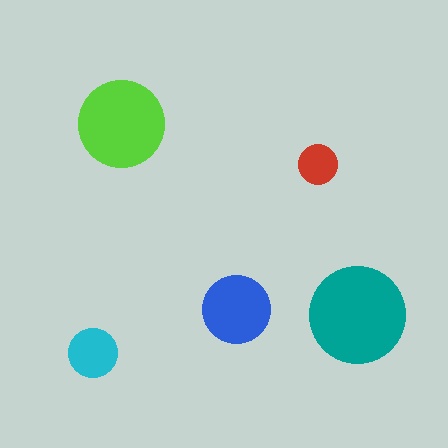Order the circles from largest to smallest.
the teal one, the lime one, the blue one, the cyan one, the red one.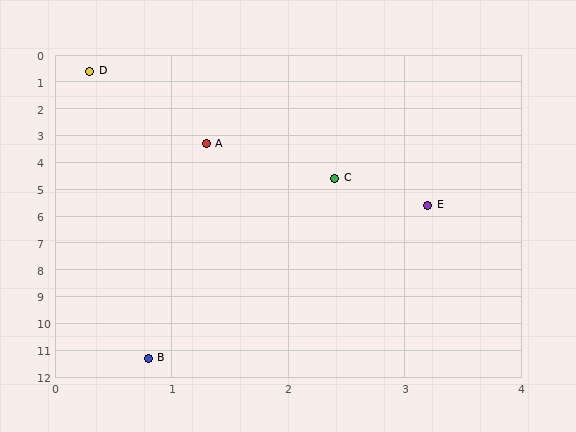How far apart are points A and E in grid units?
Points A and E are about 3.0 grid units apart.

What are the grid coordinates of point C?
Point C is at approximately (2.4, 4.6).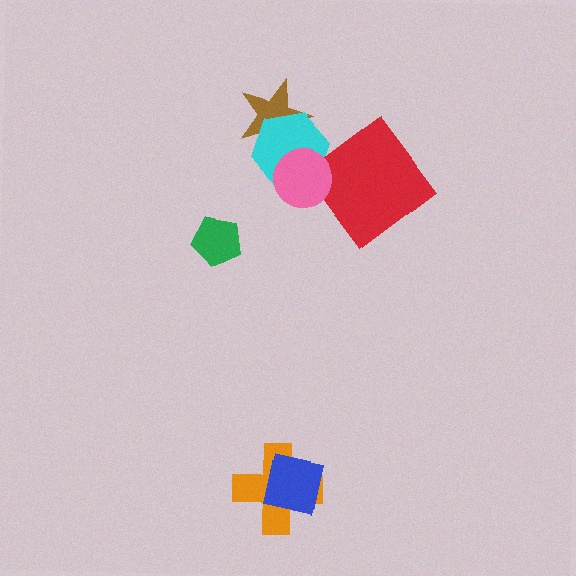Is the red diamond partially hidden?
Yes, it is partially covered by another shape.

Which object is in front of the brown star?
The cyan hexagon is in front of the brown star.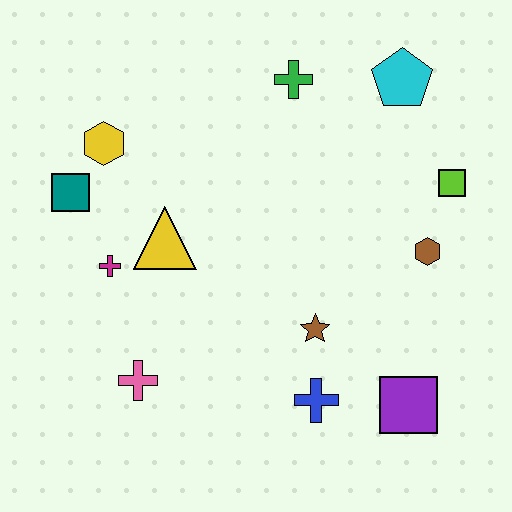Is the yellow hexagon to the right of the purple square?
No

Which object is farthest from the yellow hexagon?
The purple square is farthest from the yellow hexagon.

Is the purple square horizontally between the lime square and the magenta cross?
Yes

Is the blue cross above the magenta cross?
No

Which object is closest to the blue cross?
The brown star is closest to the blue cross.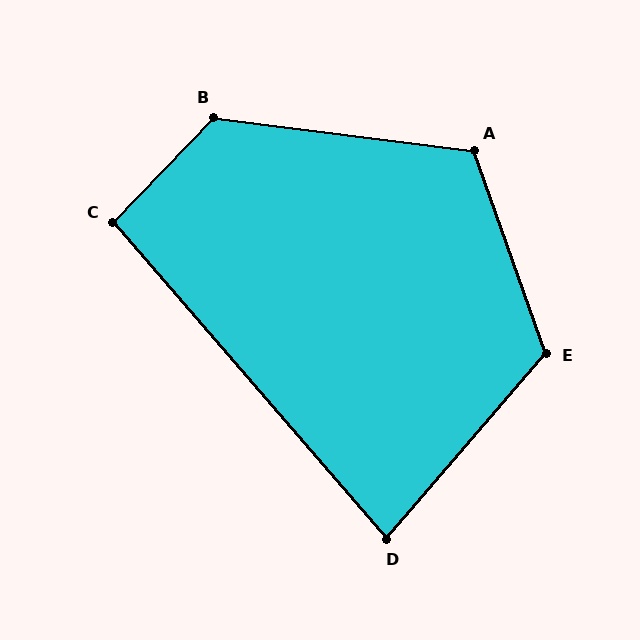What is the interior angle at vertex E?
Approximately 120 degrees (obtuse).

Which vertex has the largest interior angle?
B, at approximately 126 degrees.